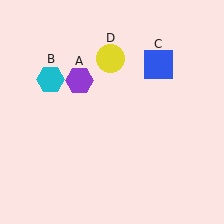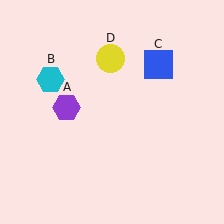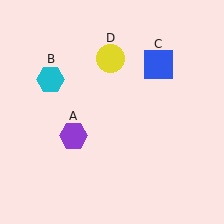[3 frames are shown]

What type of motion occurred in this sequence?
The purple hexagon (object A) rotated counterclockwise around the center of the scene.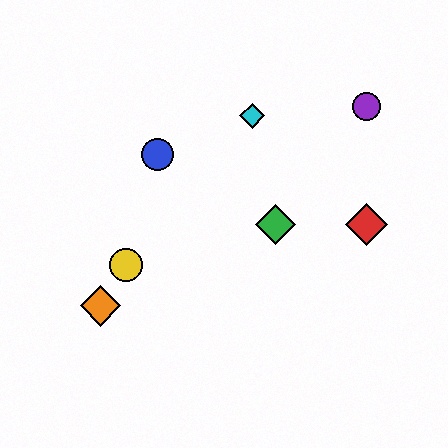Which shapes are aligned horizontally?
The red diamond, the green diamond are aligned horizontally.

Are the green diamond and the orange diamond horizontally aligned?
No, the green diamond is at y≈225 and the orange diamond is at y≈306.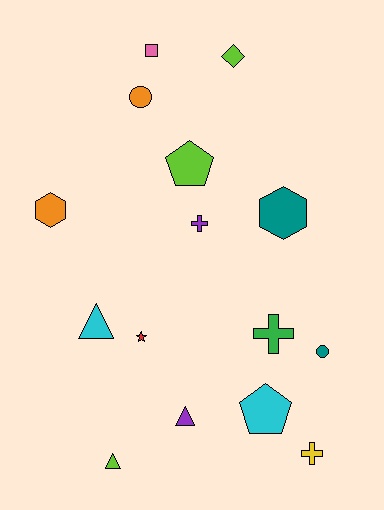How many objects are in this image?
There are 15 objects.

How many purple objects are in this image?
There are 2 purple objects.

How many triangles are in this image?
There are 3 triangles.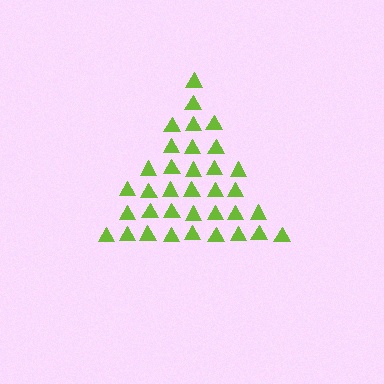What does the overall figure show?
The overall figure shows a triangle.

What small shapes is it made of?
It is made of small triangles.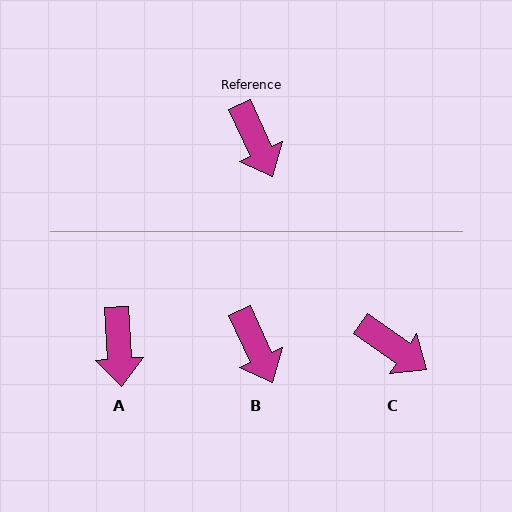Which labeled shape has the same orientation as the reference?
B.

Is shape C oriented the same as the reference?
No, it is off by about 30 degrees.